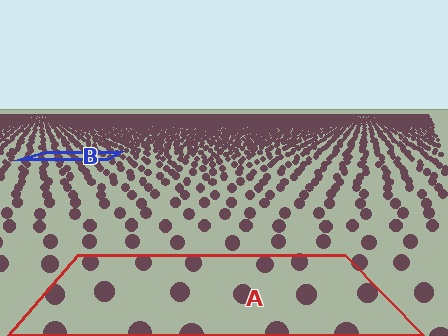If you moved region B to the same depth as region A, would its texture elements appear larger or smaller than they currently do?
They would appear larger. At a closer depth, the same texture elements are projected at a bigger on-screen size.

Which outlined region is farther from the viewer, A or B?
Region B is farther from the viewer — the texture elements inside it appear smaller and more densely packed.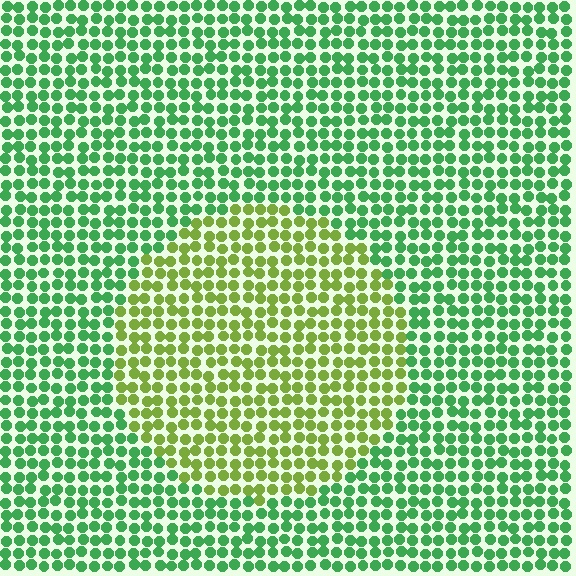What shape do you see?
I see a circle.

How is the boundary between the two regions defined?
The boundary is defined purely by a slight shift in hue (about 46 degrees). Spacing, size, and orientation are identical on both sides.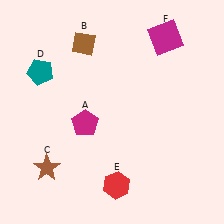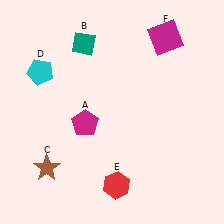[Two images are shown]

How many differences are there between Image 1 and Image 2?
There are 2 differences between the two images.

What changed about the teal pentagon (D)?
In Image 1, D is teal. In Image 2, it changed to cyan.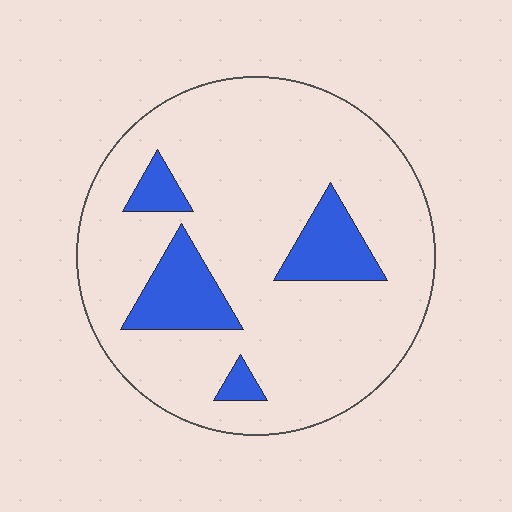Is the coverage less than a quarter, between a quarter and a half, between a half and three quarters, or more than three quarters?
Less than a quarter.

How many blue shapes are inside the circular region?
4.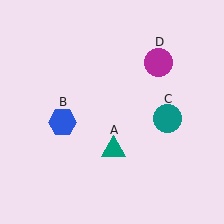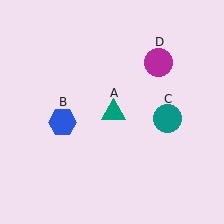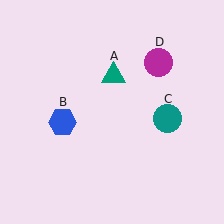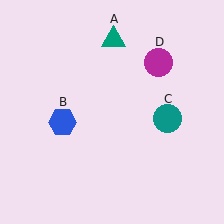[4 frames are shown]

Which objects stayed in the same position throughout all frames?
Blue hexagon (object B) and teal circle (object C) and magenta circle (object D) remained stationary.